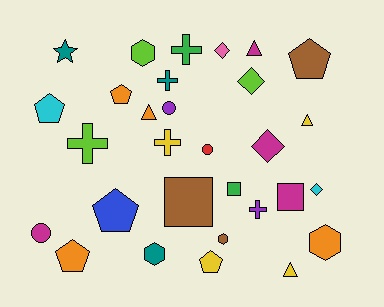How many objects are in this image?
There are 30 objects.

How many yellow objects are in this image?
There are 4 yellow objects.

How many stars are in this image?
There is 1 star.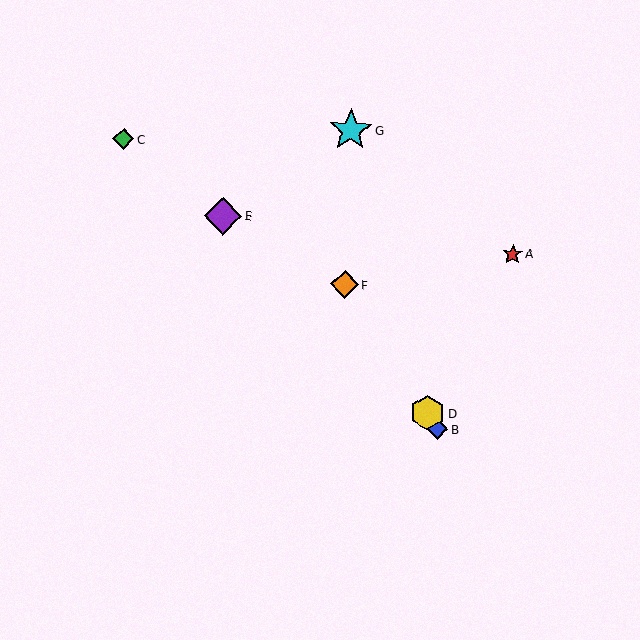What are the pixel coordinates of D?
Object D is at (427, 413).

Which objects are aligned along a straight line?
Objects B, D, F are aligned along a straight line.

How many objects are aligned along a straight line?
3 objects (B, D, F) are aligned along a straight line.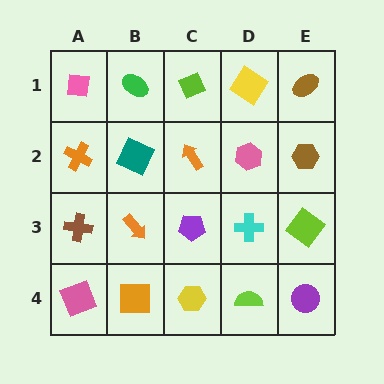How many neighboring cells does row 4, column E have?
2.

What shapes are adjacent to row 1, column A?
An orange cross (row 2, column A), a green ellipse (row 1, column B).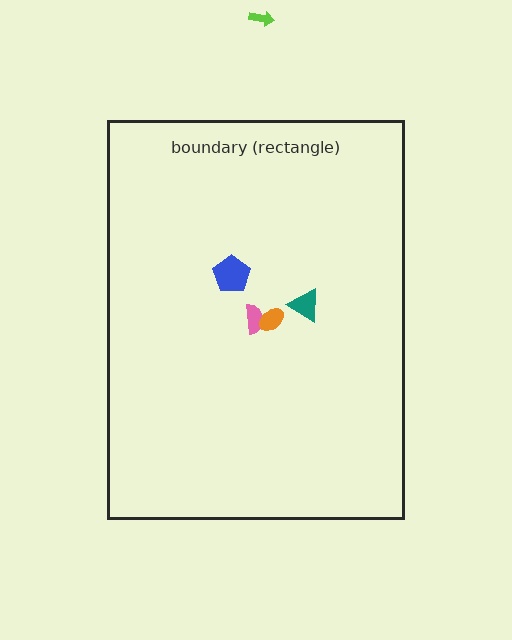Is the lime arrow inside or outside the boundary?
Outside.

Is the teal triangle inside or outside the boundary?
Inside.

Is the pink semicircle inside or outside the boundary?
Inside.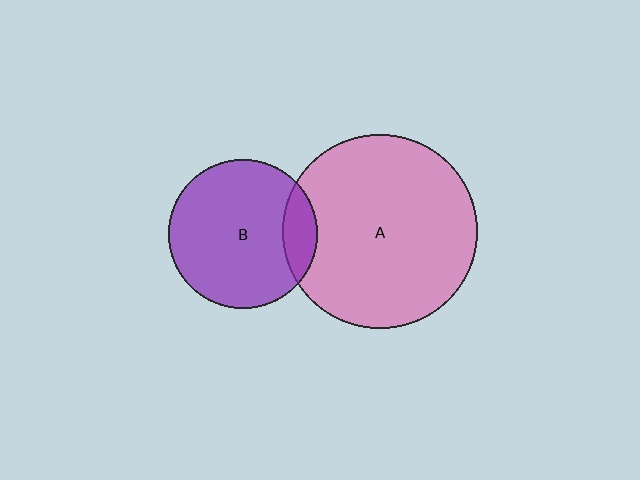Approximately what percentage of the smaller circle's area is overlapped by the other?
Approximately 15%.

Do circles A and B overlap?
Yes.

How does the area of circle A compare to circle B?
Approximately 1.7 times.